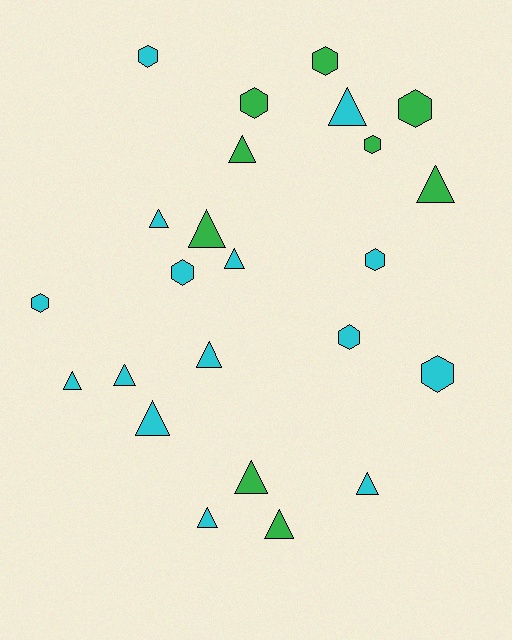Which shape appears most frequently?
Triangle, with 14 objects.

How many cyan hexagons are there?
There are 6 cyan hexagons.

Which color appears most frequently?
Cyan, with 15 objects.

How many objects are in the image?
There are 24 objects.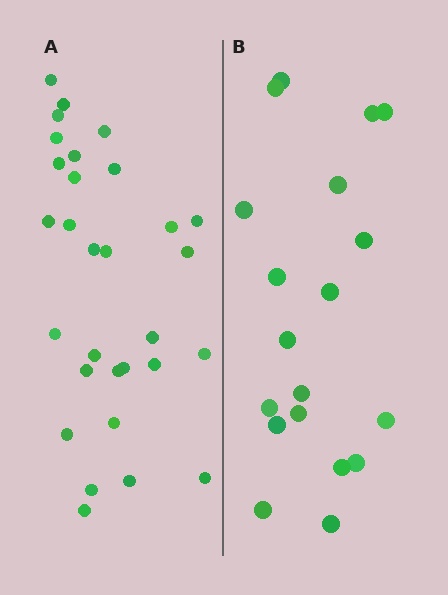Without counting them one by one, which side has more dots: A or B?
Region A (the left region) has more dots.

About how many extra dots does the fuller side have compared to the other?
Region A has roughly 12 or so more dots than region B.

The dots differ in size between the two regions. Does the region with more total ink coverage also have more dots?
No. Region B has more total ink coverage because its dots are larger, but region A actually contains more individual dots. Total area can be misleading — the number of items is what matters here.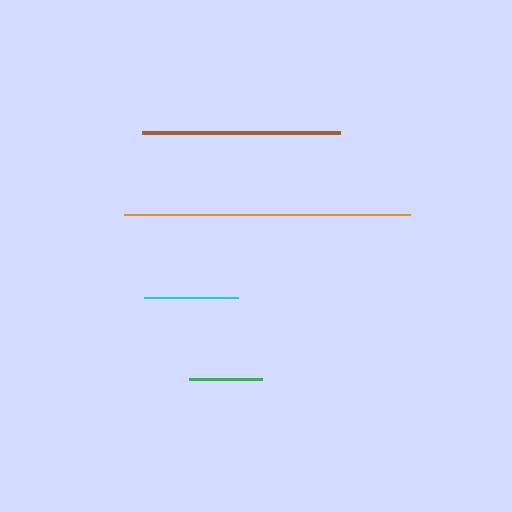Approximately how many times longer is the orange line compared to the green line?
The orange line is approximately 3.9 times the length of the green line.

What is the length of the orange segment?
The orange segment is approximately 287 pixels long.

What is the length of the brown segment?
The brown segment is approximately 198 pixels long.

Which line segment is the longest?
The orange line is the longest at approximately 287 pixels.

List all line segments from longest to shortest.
From longest to shortest: orange, brown, cyan, green.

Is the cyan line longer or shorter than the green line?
The cyan line is longer than the green line.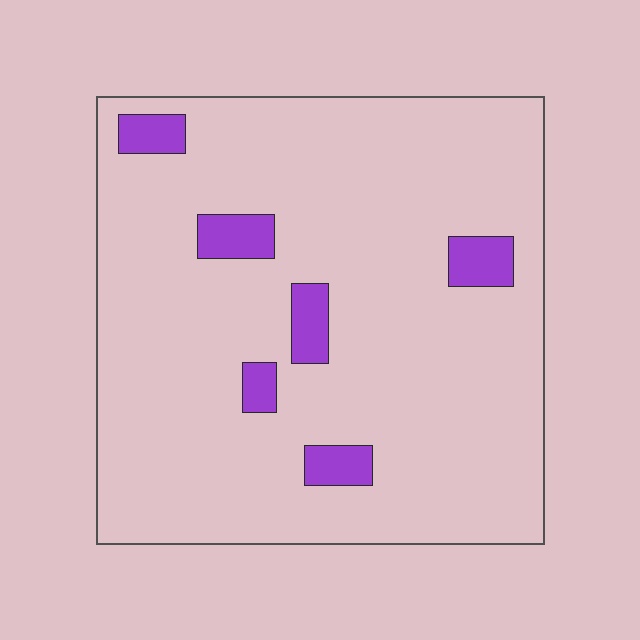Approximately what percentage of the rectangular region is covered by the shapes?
Approximately 10%.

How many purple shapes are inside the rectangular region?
6.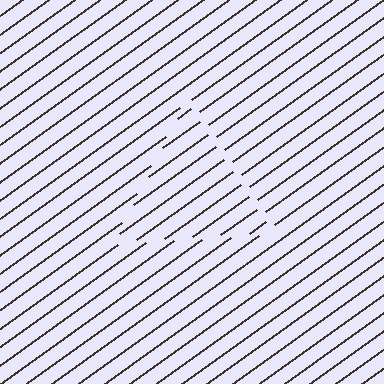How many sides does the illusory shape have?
3 sides — the line-ends trace a triangle.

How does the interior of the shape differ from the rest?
The interior of the shape contains the same grating, shifted by half a period — the contour is defined by the phase discontinuity where line-ends from the inner and outer gratings abut.